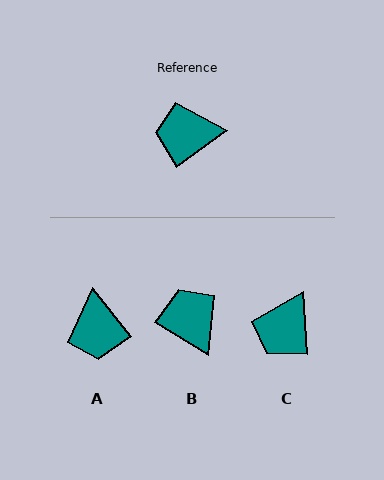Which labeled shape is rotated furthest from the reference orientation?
A, about 94 degrees away.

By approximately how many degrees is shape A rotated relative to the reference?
Approximately 94 degrees counter-clockwise.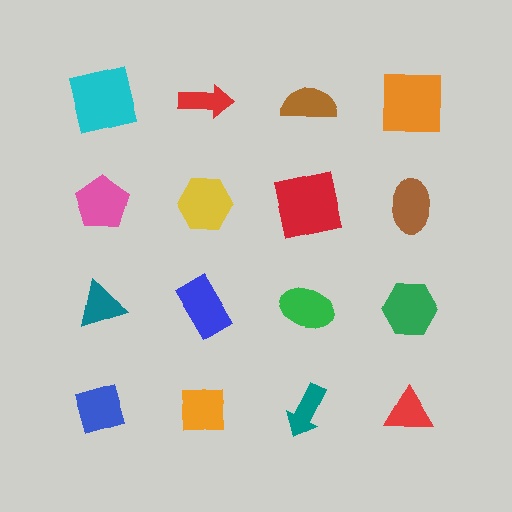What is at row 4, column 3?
A teal arrow.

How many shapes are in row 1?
4 shapes.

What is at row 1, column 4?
An orange square.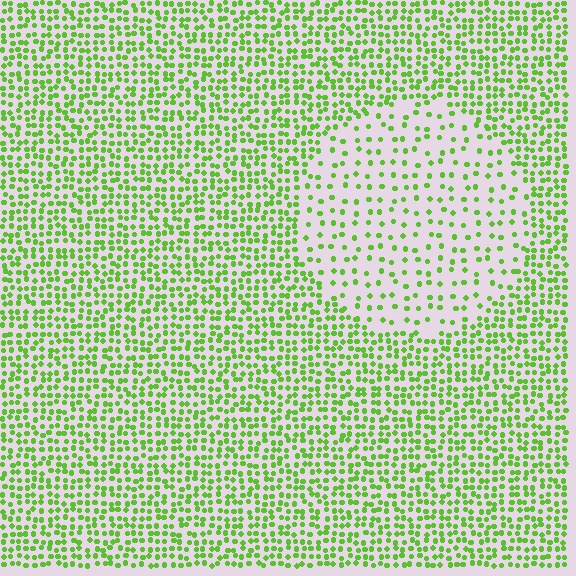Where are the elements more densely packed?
The elements are more densely packed outside the circle boundary.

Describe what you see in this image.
The image contains small lime elements arranged at two different densities. A circle-shaped region is visible where the elements are less densely packed than the surrounding area.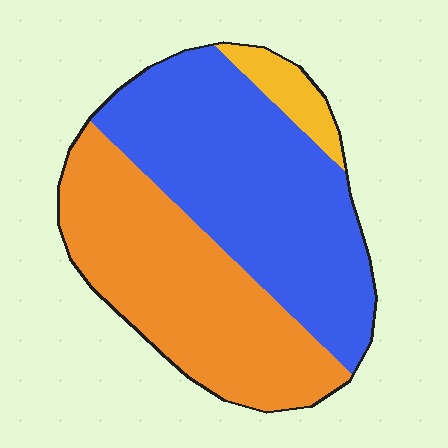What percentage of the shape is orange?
Orange covers 43% of the shape.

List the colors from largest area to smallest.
From largest to smallest: blue, orange, yellow.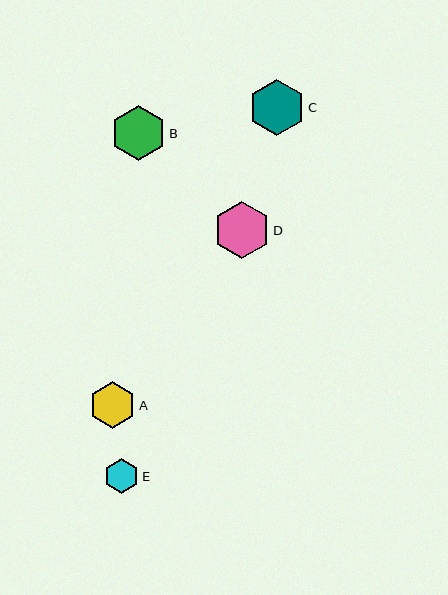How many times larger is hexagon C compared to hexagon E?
Hexagon C is approximately 1.6 times the size of hexagon E.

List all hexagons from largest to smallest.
From largest to smallest: D, C, B, A, E.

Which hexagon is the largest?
Hexagon D is the largest with a size of approximately 57 pixels.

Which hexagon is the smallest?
Hexagon E is the smallest with a size of approximately 35 pixels.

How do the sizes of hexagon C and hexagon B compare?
Hexagon C and hexagon B are approximately the same size.